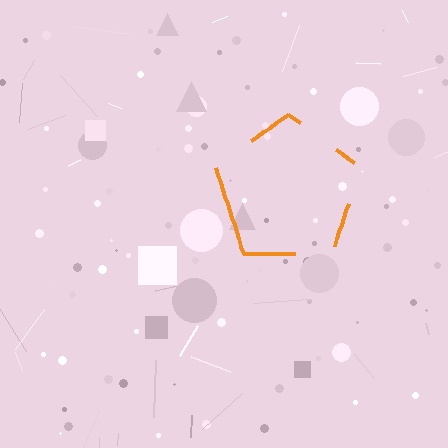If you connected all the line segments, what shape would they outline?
They would outline a pentagon.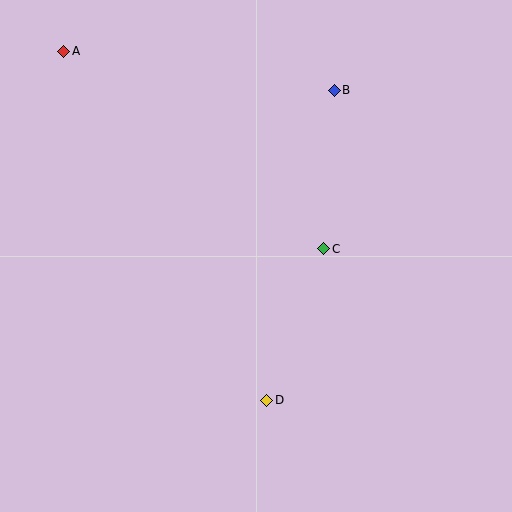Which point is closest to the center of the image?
Point C at (324, 249) is closest to the center.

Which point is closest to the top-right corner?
Point B is closest to the top-right corner.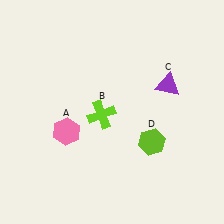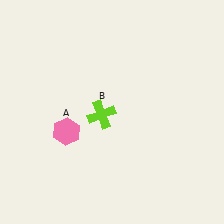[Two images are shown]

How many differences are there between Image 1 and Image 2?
There are 2 differences between the two images.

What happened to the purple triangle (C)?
The purple triangle (C) was removed in Image 2. It was in the top-right area of Image 1.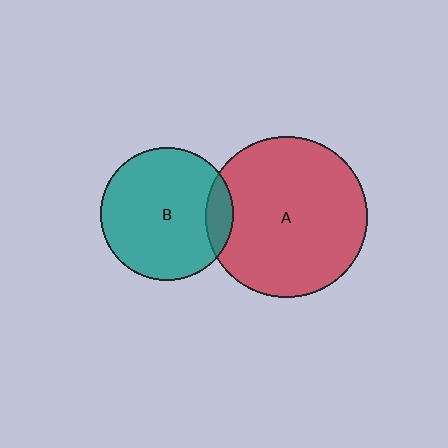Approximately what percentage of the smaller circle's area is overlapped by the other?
Approximately 10%.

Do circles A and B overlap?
Yes.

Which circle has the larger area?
Circle A (red).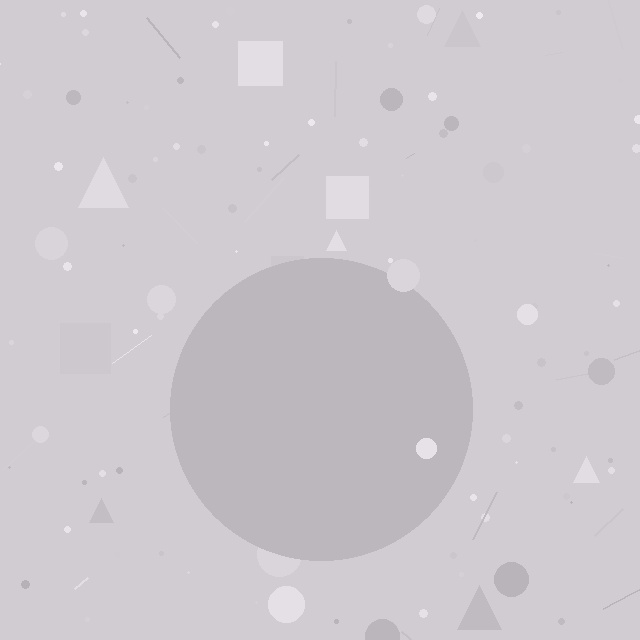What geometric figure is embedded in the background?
A circle is embedded in the background.